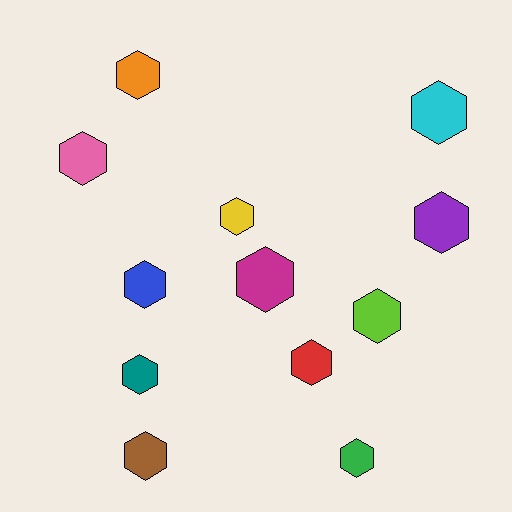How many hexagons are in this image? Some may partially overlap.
There are 12 hexagons.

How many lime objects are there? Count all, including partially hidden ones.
There is 1 lime object.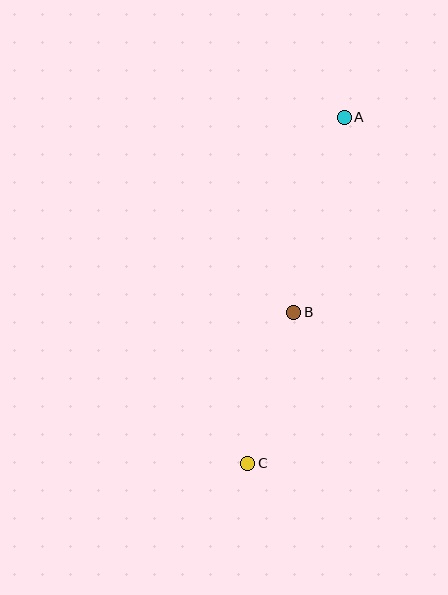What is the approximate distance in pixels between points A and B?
The distance between A and B is approximately 202 pixels.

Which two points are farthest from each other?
Points A and C are farthest from each other.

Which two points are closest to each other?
Points B and C are closest to each other.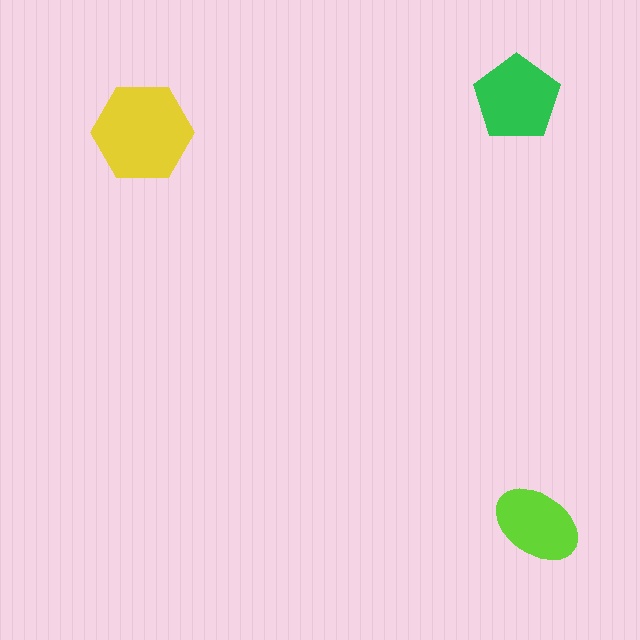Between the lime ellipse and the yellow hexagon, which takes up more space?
The yellow hexagon.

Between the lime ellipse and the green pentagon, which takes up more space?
The green pentagon.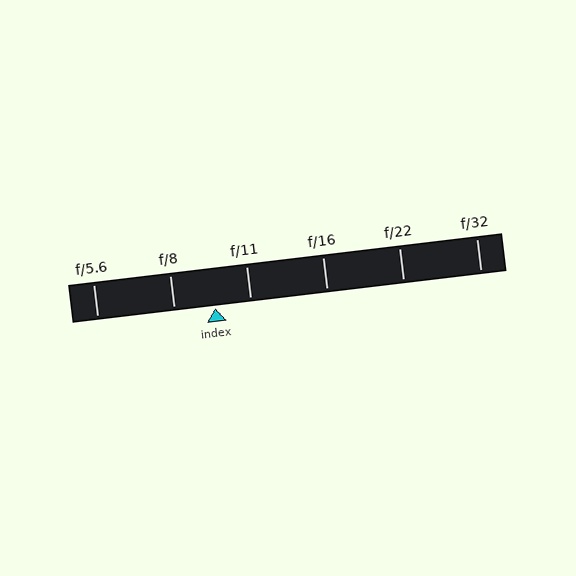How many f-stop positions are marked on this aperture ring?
There are 6 f-stop positions marked.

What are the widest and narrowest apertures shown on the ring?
The widest aperture shown is f/5.6 and the narrowest is f/32.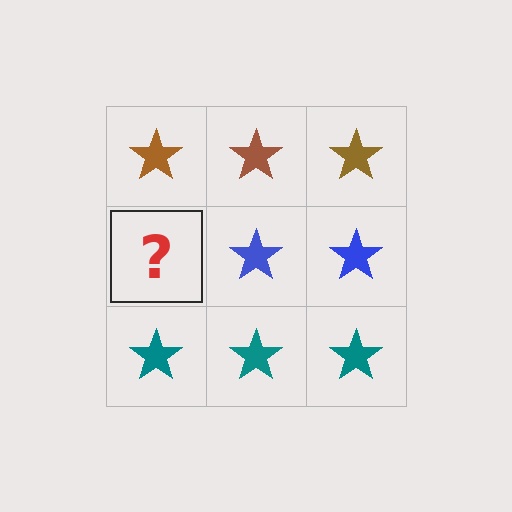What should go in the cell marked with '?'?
The missing cell should contain a blue star.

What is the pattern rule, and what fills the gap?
The rule is that each row has a consistent color. The gap should be filled with a blue star.